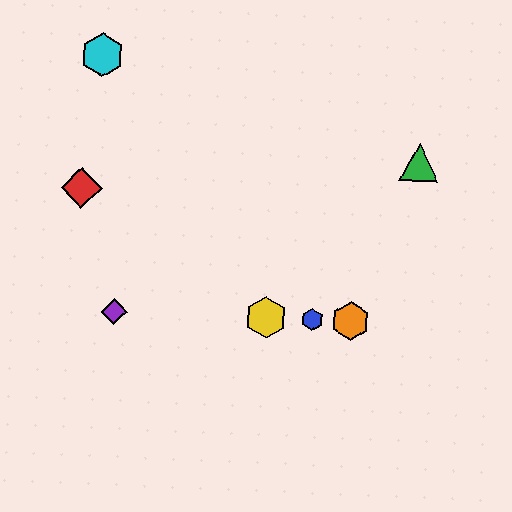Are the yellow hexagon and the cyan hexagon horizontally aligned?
No, the yellow hexagon is at y≈318 and the cyan hexagon is at y≈55.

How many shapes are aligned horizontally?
4 shapes (the blue hexagon, the yellow hexagon, the purple diamond, the orange hexagon) are aligned horizontally.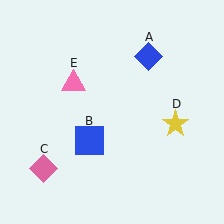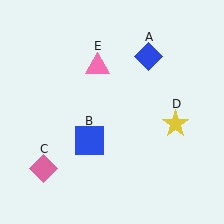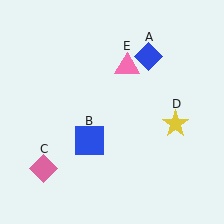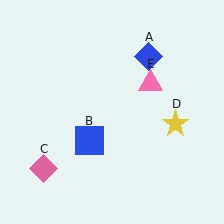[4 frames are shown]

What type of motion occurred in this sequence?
The pink triangle (object E) rotated clockwise around the center of the scene.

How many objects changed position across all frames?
1 object changed position: pink triangle (object E).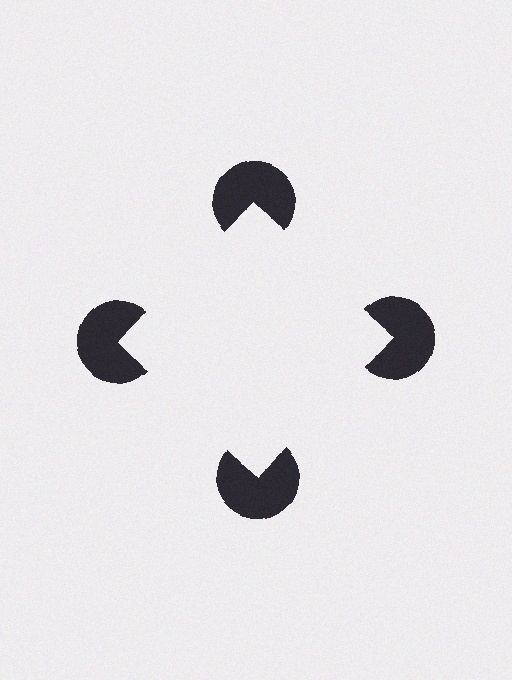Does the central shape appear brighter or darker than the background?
It typically appears slightly brighter than the background, even though no actual brightness change is drawn.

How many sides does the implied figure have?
4 sides.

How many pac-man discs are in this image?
There are 4 — one at each vertex of the illusory square.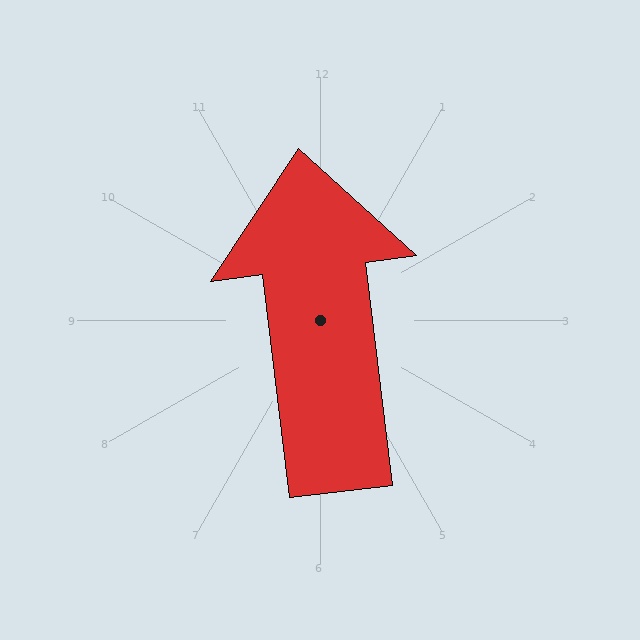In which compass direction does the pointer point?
North.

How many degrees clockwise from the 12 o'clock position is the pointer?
Approximately 353 degrees.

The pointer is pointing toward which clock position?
Roughly 12 o'clock.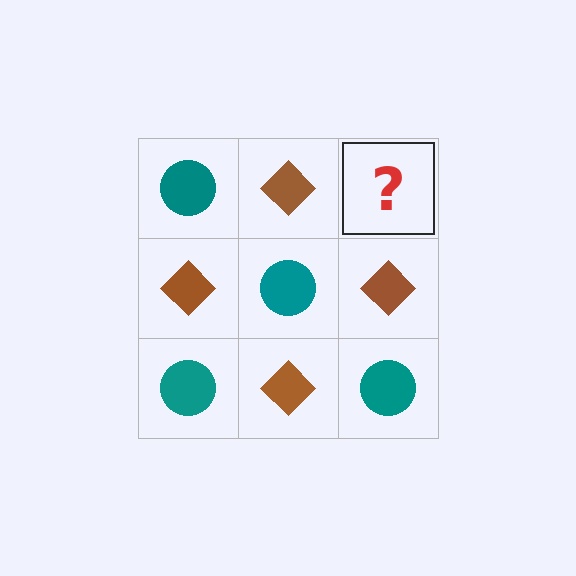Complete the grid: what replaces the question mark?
The question mark should be replaced with a teal circle.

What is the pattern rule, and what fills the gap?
The rule is that it alternates teal circle and brown diamond in a checkerboard pattern. The gap should be filled with a teal circle.